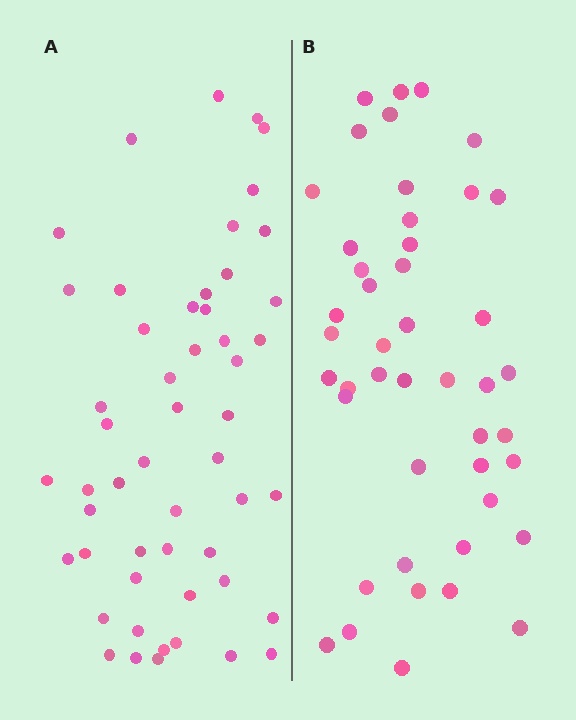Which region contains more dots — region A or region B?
Region A (the left region) has more dots.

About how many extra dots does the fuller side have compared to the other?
Region A has roughly 8 or so more dots than region B.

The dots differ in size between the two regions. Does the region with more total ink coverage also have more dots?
No. Region B has more total ink coverage because its dots are larger, but region A actually contains more individual dots. Total area can be misleading — the number of items is what matters here.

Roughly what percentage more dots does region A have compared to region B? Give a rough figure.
About 15% more.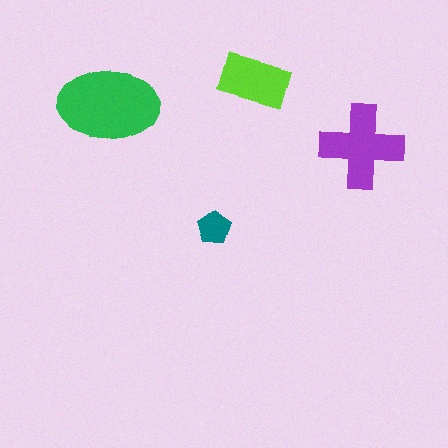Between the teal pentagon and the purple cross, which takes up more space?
The purple cross.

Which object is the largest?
The green ellipse.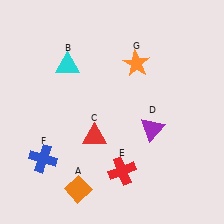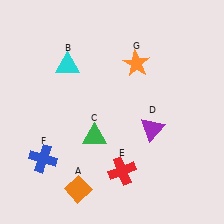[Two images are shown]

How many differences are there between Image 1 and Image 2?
There is 1 difference between the two images.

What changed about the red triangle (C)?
In Image 1, C is red. In Image 2, it changed to green.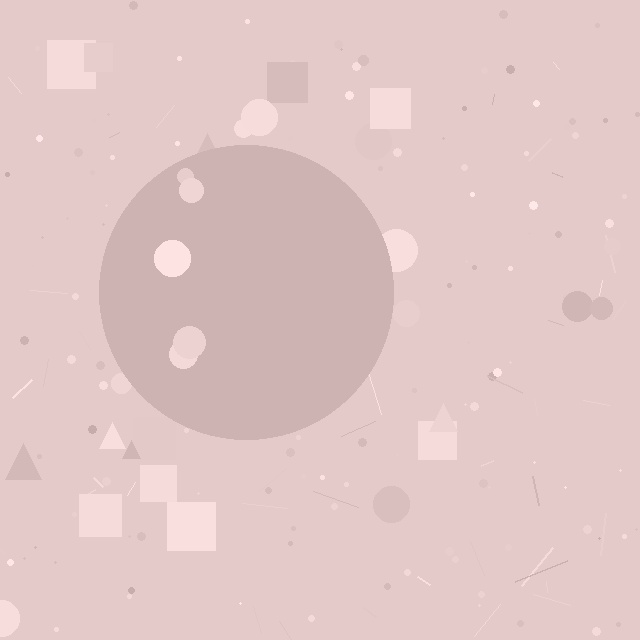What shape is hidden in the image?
A circle is hidden in the image.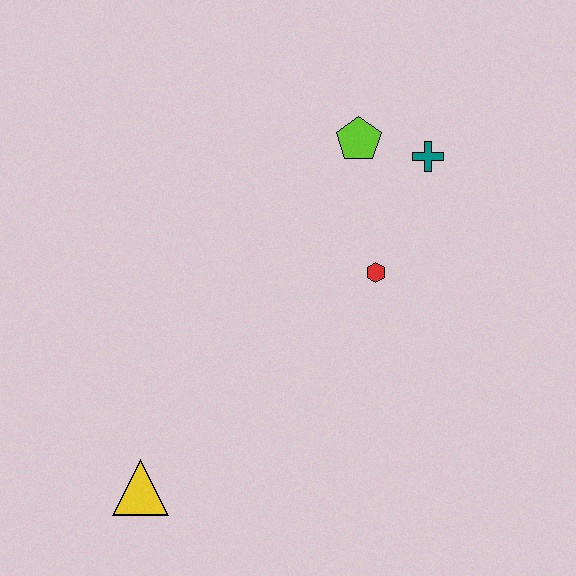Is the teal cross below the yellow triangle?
No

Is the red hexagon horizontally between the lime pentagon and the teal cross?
Yes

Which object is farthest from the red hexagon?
The yellow triangle is farthest from the red hexagon.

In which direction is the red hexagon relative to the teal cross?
The red hexagon is below the teal cross.